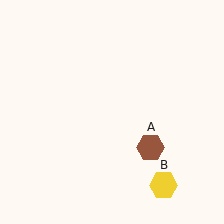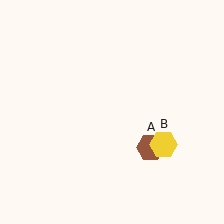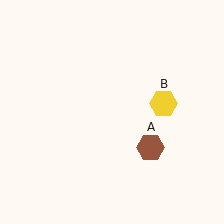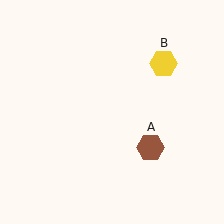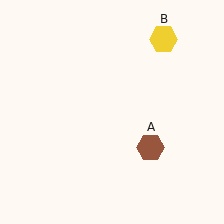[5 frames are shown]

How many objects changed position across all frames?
1 object changed position: yellow hexagon (object B).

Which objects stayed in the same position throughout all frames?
Brown hexagon (object A) remained stationary.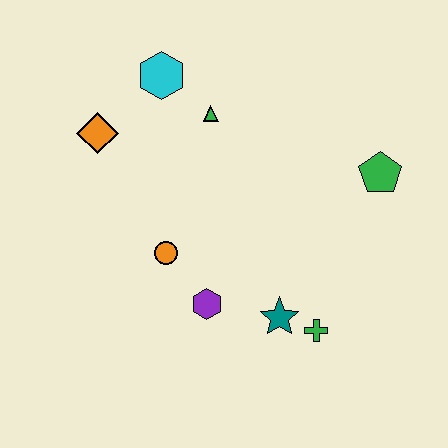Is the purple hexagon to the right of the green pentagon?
No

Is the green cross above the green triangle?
No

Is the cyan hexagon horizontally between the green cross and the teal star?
No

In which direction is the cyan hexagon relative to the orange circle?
The cyan hexagon is above the orange circle.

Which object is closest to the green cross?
The teal star is closest to the green cross.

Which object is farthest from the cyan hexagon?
The green cross is farthest from the cyan hexagon.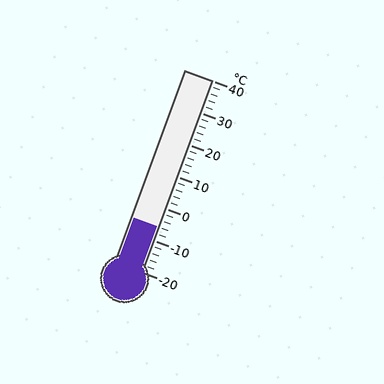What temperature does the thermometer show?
The thermometer shows approximately -6°C.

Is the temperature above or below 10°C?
The temperature is below 10°C.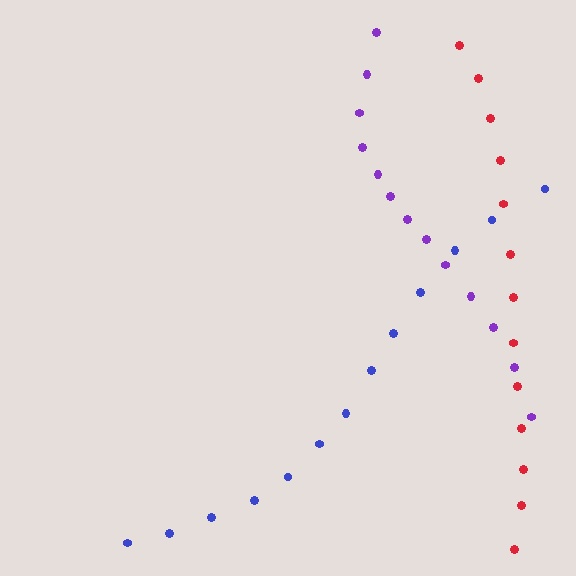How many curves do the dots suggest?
There are 3 distinct paths.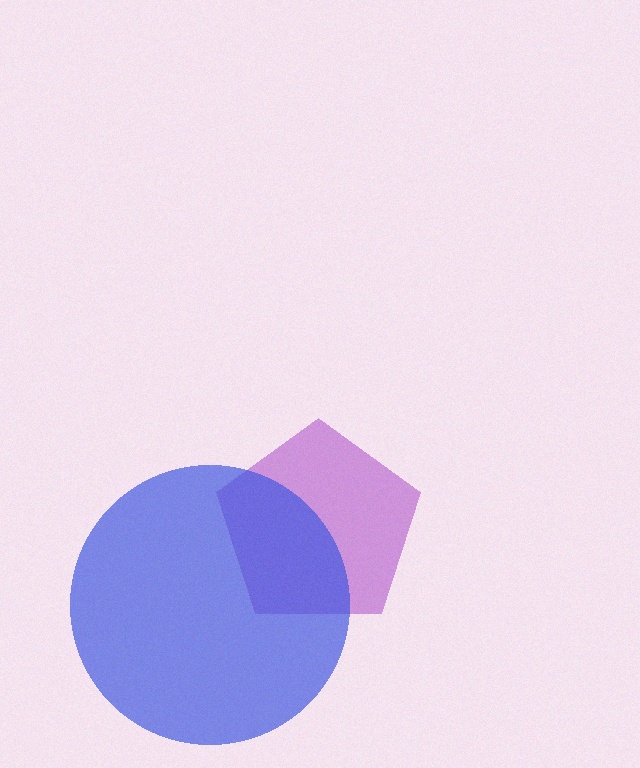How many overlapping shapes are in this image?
There are 2 overlapping shapes in the image.